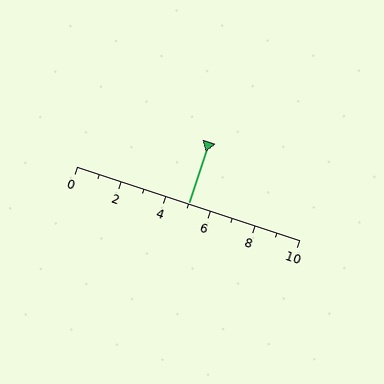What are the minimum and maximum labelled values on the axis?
The axis runs from 0 to 10.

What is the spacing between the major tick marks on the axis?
The major ticks are spaced 2 apart.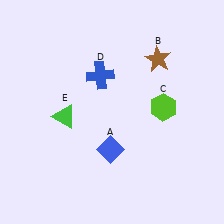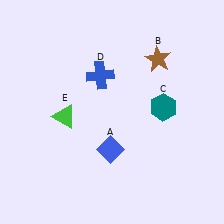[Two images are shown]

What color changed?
The hexagon (C) changed from lime in Image 1 to teal in Image 2.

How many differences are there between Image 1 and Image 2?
There is 1 difference between the two images.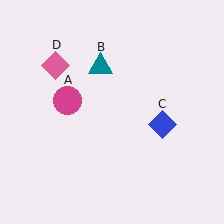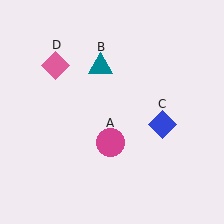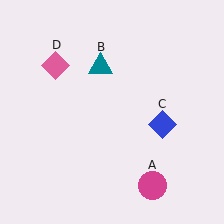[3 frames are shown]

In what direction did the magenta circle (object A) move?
The magenta circle (object A) moved down and to the right.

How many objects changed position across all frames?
1 object changed position: magenta circle (object A).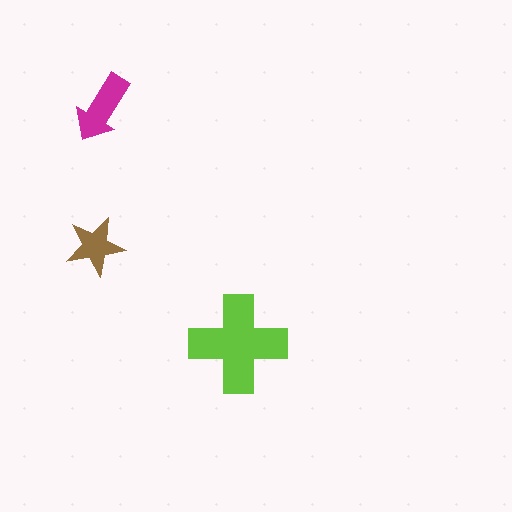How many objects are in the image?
There are 3 objects in the image.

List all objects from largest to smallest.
The lime cross, the magenta arrow, the brown star.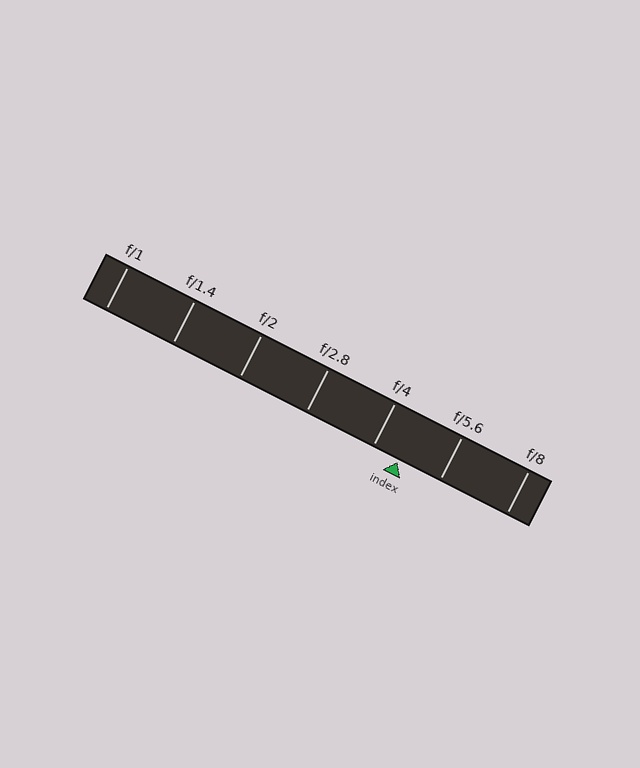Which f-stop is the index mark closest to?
The index mark is closest to f/4.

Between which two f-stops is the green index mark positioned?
The index mark is between f/4 and f/5.6.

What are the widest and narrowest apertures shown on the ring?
The widest aperture shown is f/1 and the narrowest is f/8.